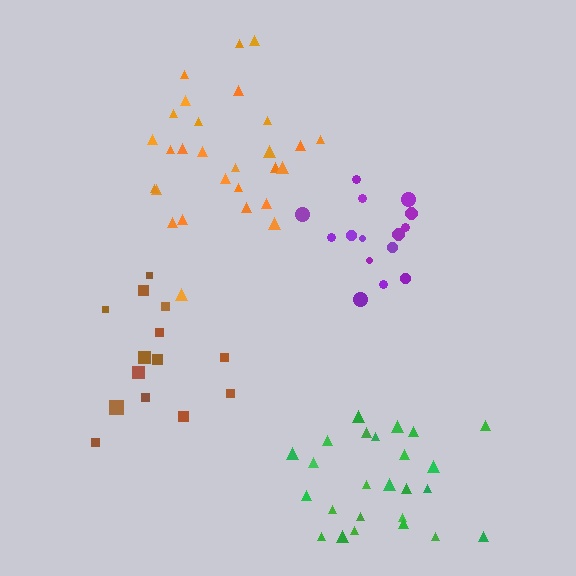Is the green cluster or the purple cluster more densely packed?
Purple.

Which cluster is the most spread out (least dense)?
Brown.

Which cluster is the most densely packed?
Purple.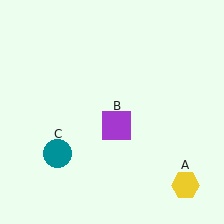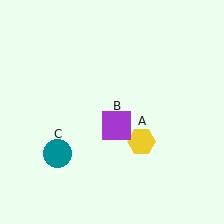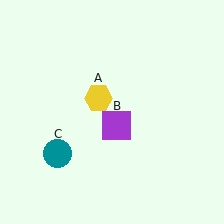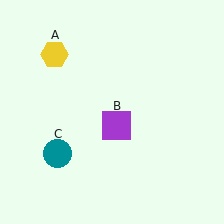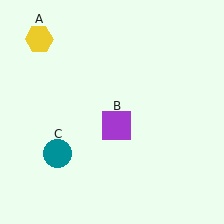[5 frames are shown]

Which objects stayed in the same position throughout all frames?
Purple square (object B) and teal circle (object C) remained stationary.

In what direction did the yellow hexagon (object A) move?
The yellow hexagon (object A) moved up and to the left.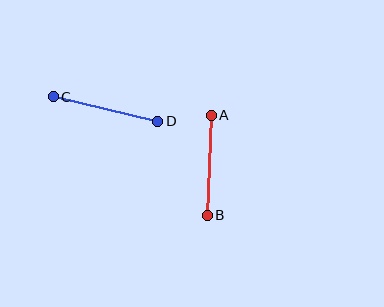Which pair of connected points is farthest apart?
Points C and D are farthest apart.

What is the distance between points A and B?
The distance is approximately 100 pixels.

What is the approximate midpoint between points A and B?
The midpoint is at approximately (209, 165) pixels.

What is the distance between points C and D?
The distance is approximately 108 pixels.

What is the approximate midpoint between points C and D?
The midpoint is at approximately (106, 109) pixels.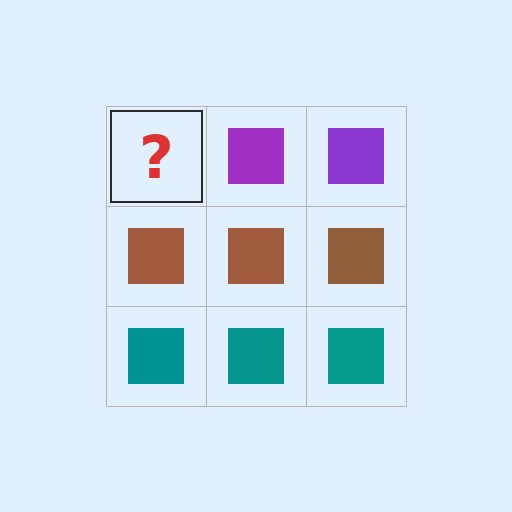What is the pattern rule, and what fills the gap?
The rule is that each row has a consistent color. The gap should be filled with a purple square.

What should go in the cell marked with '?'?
The missing cell should contain a purple square.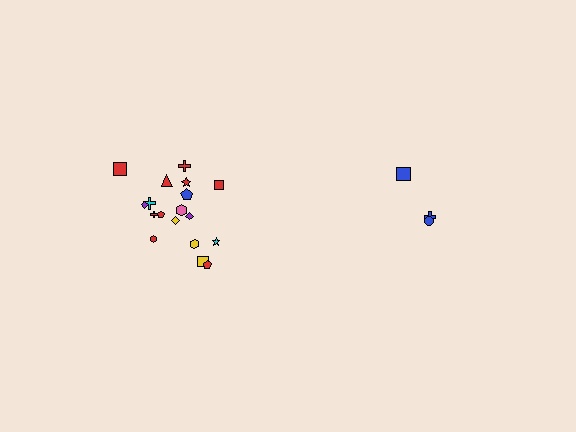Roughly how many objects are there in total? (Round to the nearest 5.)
Roughly 20 objects in total.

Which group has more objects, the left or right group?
The left group.